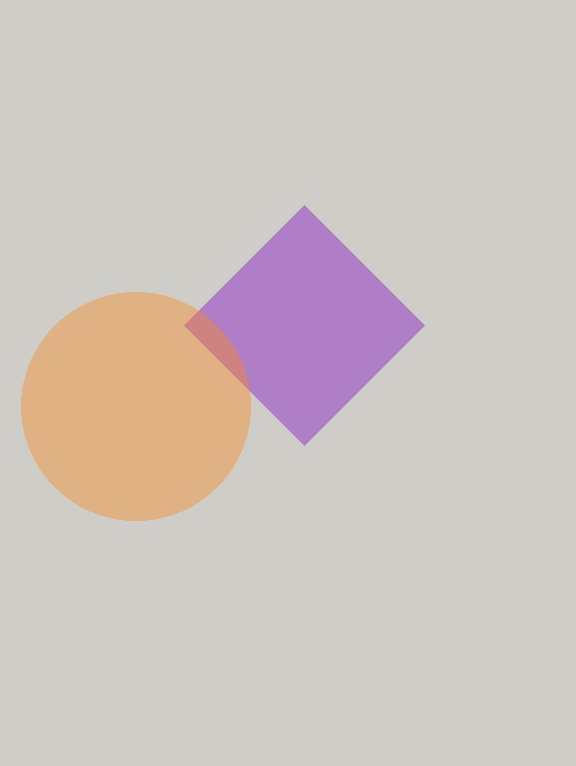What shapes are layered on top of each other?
The layered shapes are: a purple diamond, an orange circle.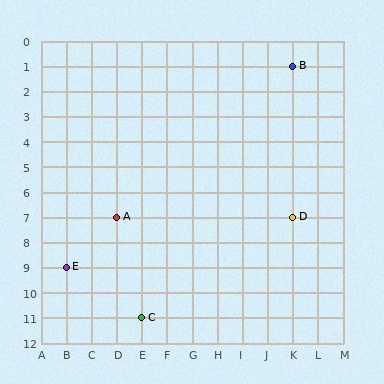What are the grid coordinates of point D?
Point D is at grid coordinates (K, 7).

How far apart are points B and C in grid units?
Points B and C are 6 columns and 10 rows apart (about 11.7 grid units diagonally).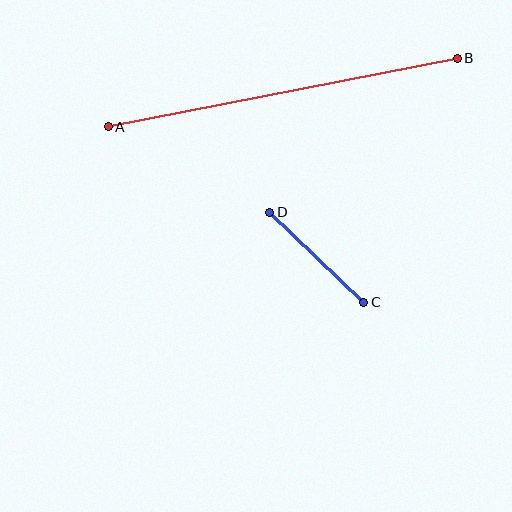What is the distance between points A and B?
The distance is approximately 356 pixels.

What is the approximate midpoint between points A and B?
The midpoint is at approximately (283, 92) pixels.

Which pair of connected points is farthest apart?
Points A and B are farthest apart.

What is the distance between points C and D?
The distance is approximately 130 pixels.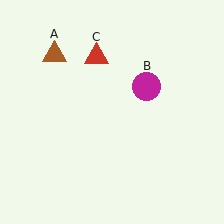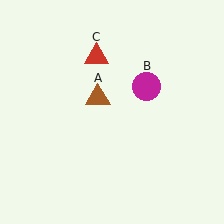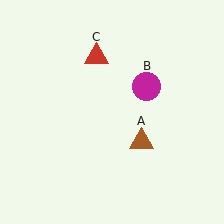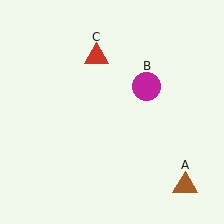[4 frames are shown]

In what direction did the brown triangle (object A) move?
The brown triangle (object A) moved down and to the right.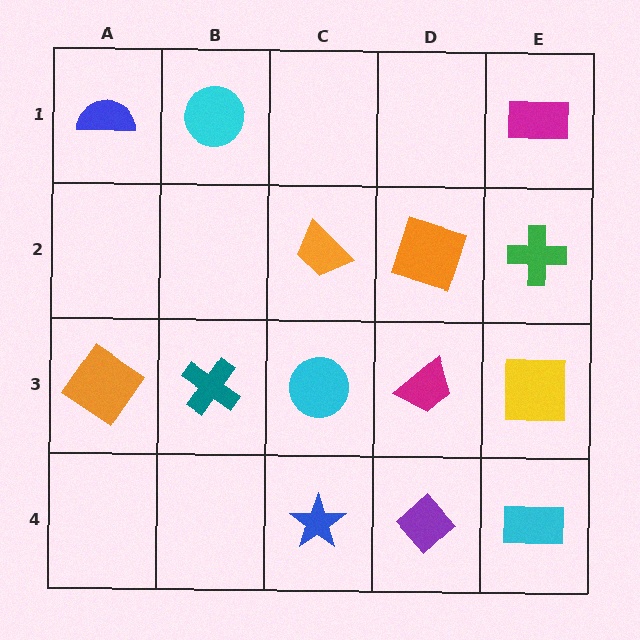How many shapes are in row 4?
3 shapes.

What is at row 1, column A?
A blue semicircle.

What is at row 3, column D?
A magenta trapezoid.